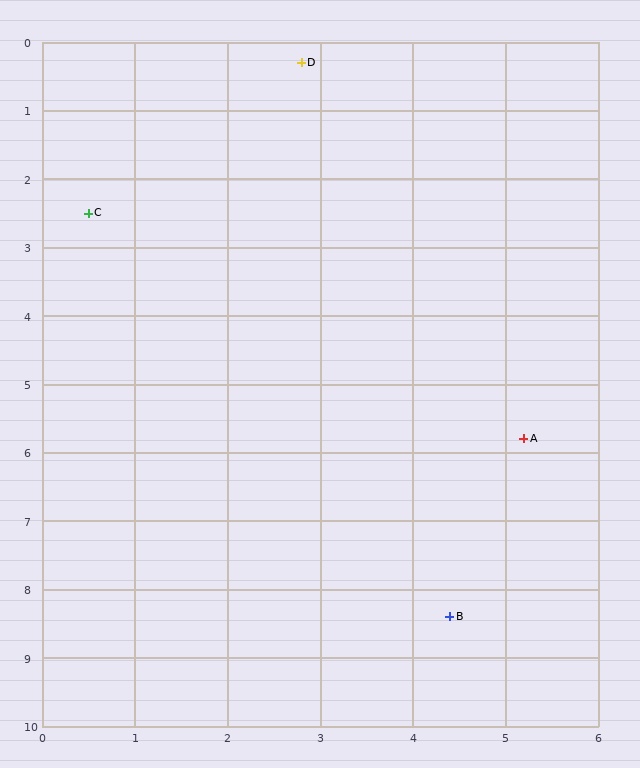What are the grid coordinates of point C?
Point C is at approximately (0.5, 2.5).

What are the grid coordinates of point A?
Point A is at approximately (5.2, 5.8).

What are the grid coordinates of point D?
Point D is at approximately (2.8, 0.3).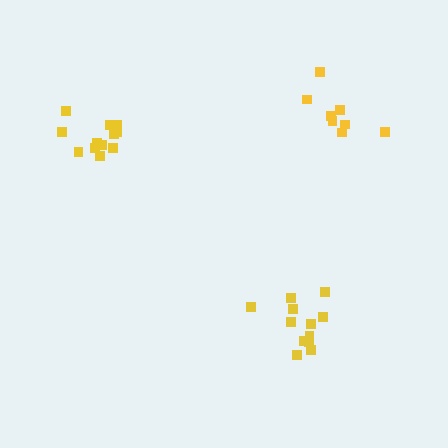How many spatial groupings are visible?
There are 3 spatial groupings.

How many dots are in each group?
Group 1: 12 dots, Group 2: 8 dots, Group 3: 12 dots (32 total).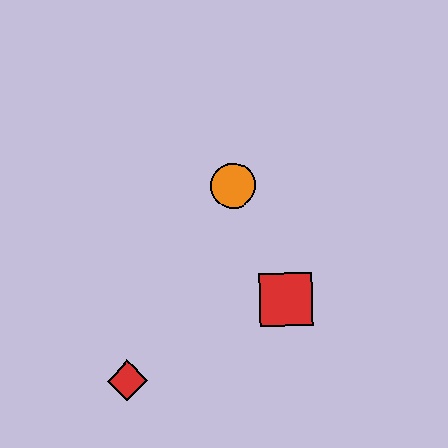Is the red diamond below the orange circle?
Yes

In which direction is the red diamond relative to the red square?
The red diamond is to the left of the red square.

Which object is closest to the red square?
The orange circle is closest to the red square.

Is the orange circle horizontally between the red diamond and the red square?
Yes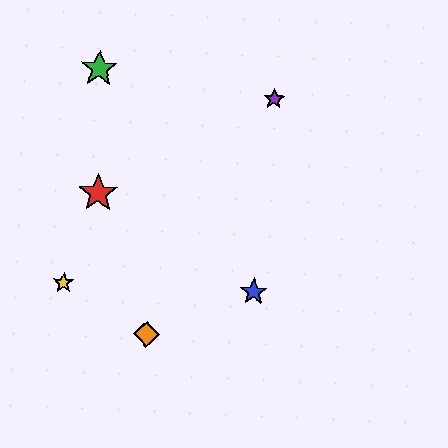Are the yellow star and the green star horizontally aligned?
No, the yellow star is at y≈283 and the green star is at y≈69.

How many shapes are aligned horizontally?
2 shapes (the blue star, the yellow star) are aligned horizontally.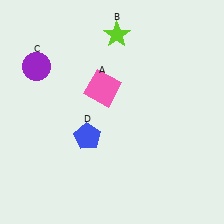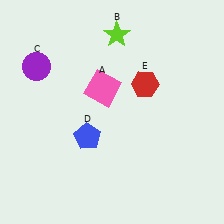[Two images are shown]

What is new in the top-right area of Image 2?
A red hexagon (E) was added in the top-right area of Image 2.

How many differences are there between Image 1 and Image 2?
There is 1 difference between the two images.